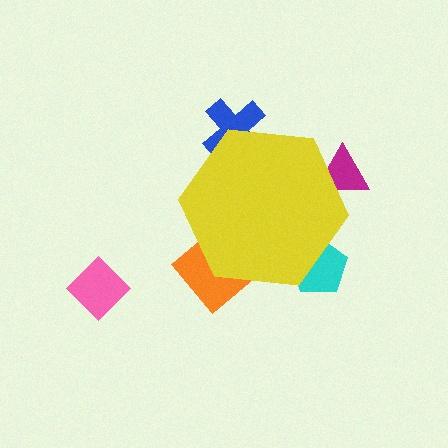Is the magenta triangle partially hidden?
Yes, the magenta triangle is partially hidden behind the yellow hexagon.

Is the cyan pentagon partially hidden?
Yes, the cyan pentagon is partially hidden behind the yellow hexagon.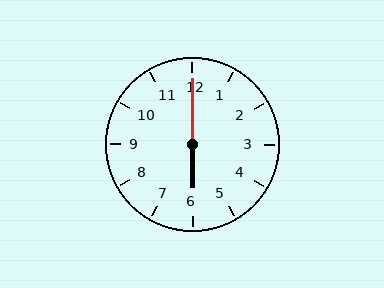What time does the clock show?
6:00.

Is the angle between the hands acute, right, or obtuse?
It is obtuse.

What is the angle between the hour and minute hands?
Approximately 180 degrees.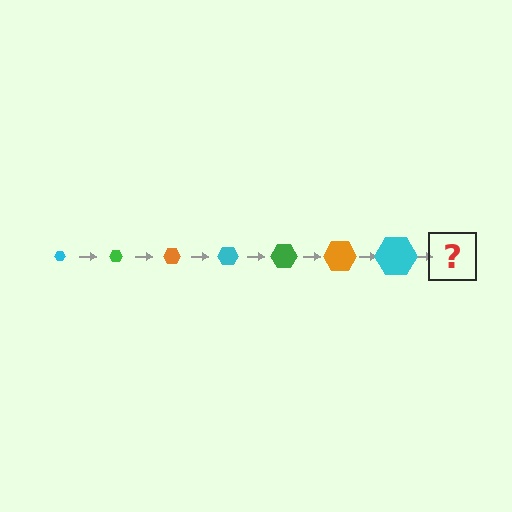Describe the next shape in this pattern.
It should be a green hexagon, larger than the previous one.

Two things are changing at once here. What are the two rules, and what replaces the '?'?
The two rules are that the hexagon grows larger each step and the color cycles through cyan, green, and orange. The '?' should be a green hexagon, larger than the previous one.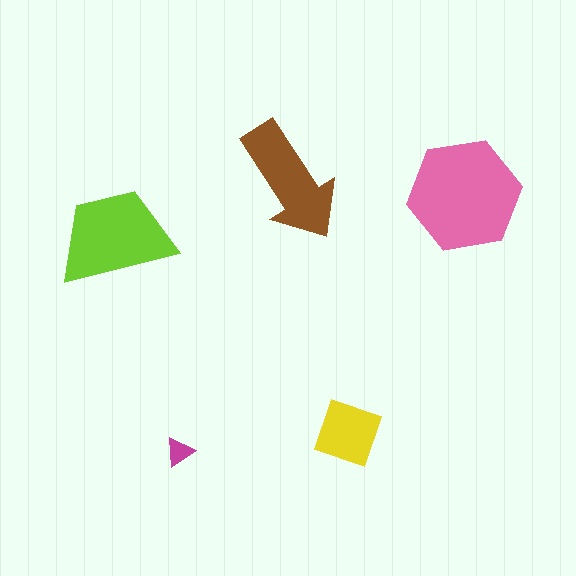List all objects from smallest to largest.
The magenta triangle, the yellow diamond, the brown arrow, the lime trapezoid, the pink hexagon.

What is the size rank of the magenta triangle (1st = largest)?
5th.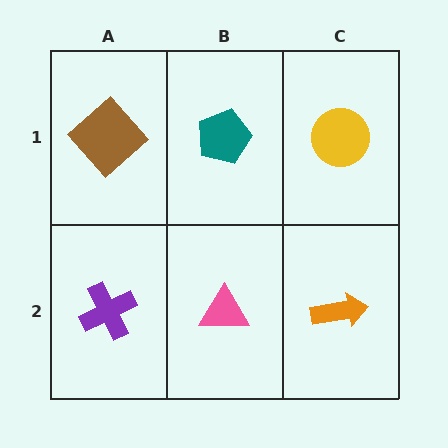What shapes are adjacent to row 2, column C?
A yellow circle (row 1, column C), a pink triangle (row 2, column B).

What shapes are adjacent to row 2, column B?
A teal pentagon (row 1, column B), a purple cross (row 2, column A), an orange arrow (row 2, column C).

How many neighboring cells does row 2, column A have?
2.